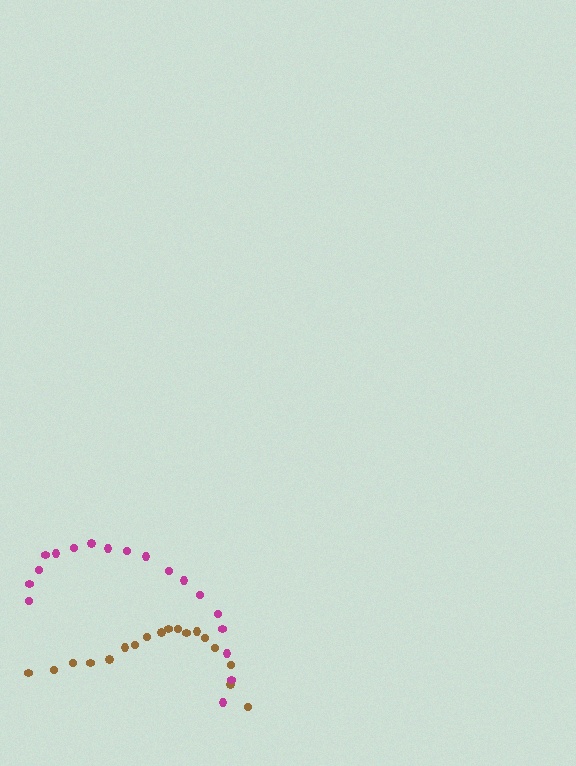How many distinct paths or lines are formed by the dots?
There are 2 distinct paths.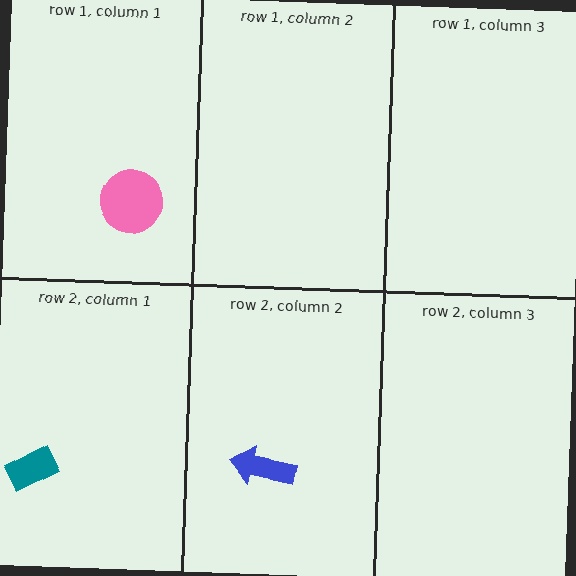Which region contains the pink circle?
The row 1, column 1 region.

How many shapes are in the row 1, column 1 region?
1.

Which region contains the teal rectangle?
The row 2, column 1 region.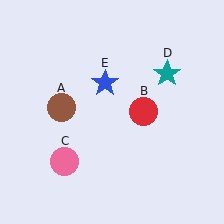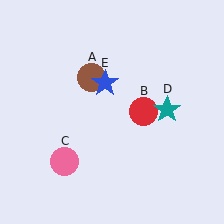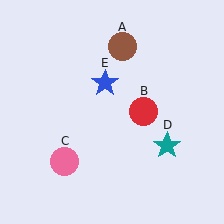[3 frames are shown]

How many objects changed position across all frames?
2 objects changed position: brown circle (object A), teal star (object D).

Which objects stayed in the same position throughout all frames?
Red circle (object B) and pink circle (object C) and blue star (object E) remained stationary.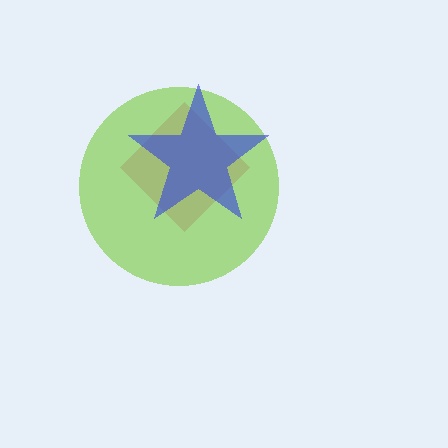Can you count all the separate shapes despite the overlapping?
Yes, there are 3 separate shapes.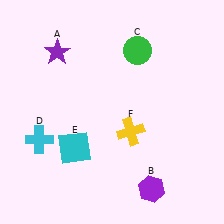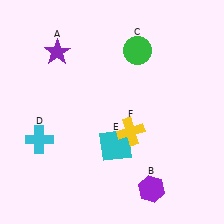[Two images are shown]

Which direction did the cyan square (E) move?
The cyan square (E) moved right.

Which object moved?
The cyan square (E) moved right.